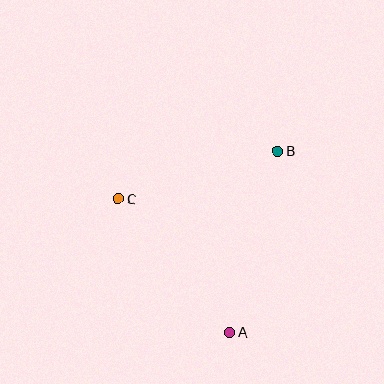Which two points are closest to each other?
Points B and C are closest to each other.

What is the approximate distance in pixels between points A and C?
The distance between A and C is approximately 174 pixels.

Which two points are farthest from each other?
Points A and B are farthest from each other.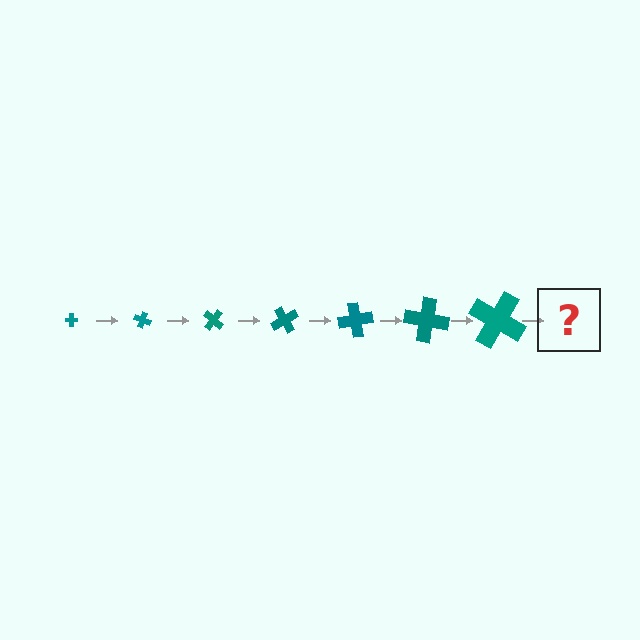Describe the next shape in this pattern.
It should be a cross, larger than the previous one and rotated 140 degrees from the start.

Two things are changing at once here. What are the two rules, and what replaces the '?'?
The two rules are that the cross grows larger each step and it rotates 20 degrees each step. The '?' should be a cross, larger than the previous one and rotated 140 degrees from the start.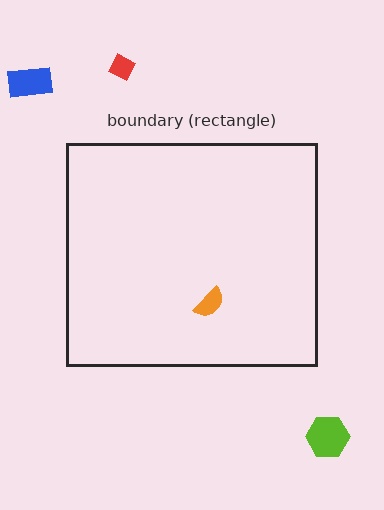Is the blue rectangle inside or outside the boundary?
Outside.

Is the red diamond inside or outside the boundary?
Outside.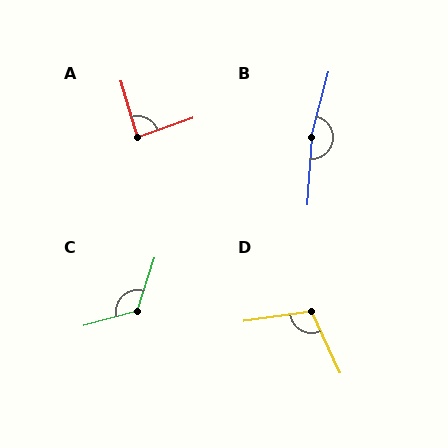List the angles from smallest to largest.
A (87°), D (106°), C (124°), B (169°).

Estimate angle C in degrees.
Approximately 124 degrees.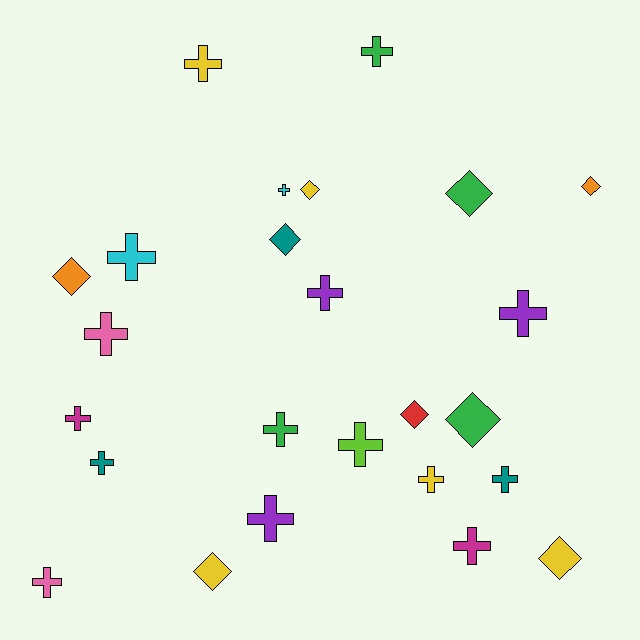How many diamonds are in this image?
There are 9 diamonds.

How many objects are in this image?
There are 25 objects.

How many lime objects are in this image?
There is 1 lime object.